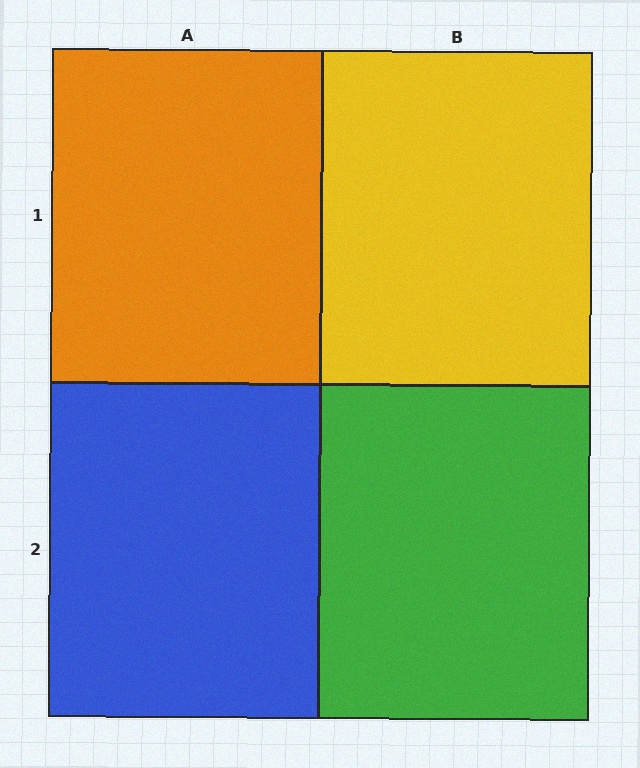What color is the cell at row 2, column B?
Green.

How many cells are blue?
1 cell is blue.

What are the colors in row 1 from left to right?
Orange, yellow.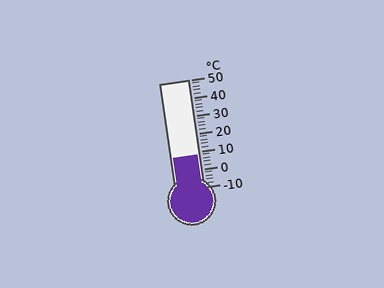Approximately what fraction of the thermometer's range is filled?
The thermometer is filled to approximately 30% of its range.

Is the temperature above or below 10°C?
The temperature is below 10°C.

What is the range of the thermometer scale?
The thermometer scale ranges from -10°C to 50°C.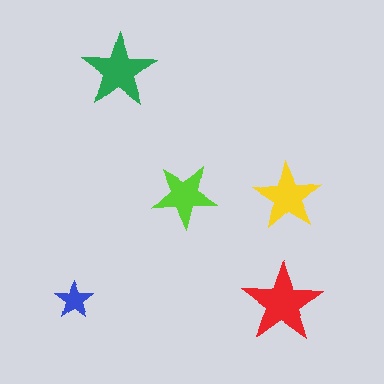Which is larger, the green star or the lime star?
The green one.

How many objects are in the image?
There are 5 objects in the image.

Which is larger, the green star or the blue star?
The green one.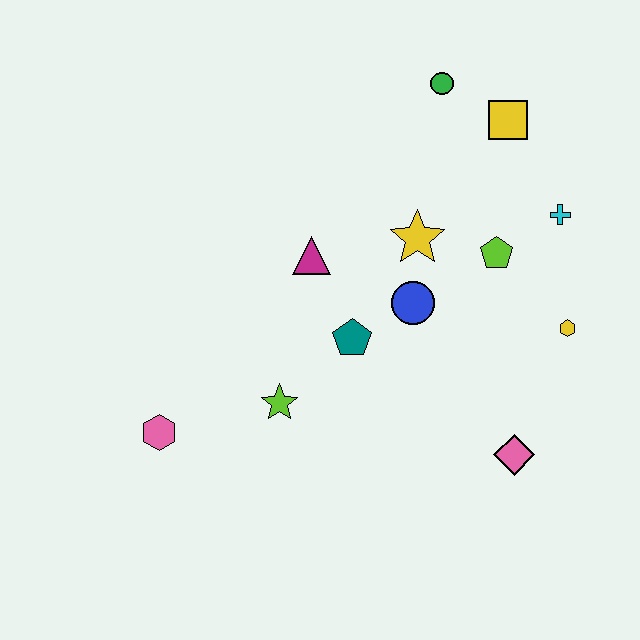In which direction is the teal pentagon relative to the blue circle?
The teal pentagon is to the left of the blue circle.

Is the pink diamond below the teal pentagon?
Yes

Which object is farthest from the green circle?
The pink hexagon is farthest from the green circle.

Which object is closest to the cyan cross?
The lime pentagon is closest to the cyan cross.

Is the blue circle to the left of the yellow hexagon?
Yes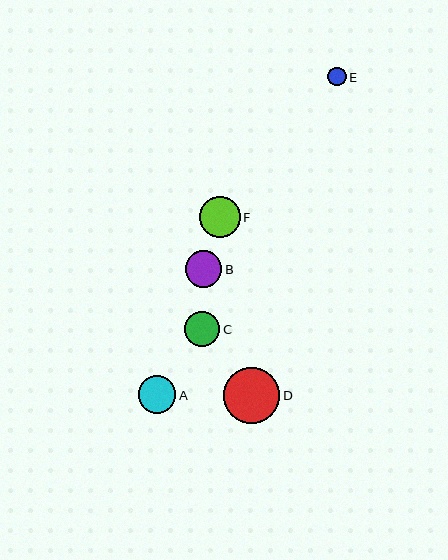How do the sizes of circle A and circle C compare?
Circle A and circle C are approximately the same size.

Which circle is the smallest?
Circle E is the smallest with a size of approximately 19 pixels.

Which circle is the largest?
Circle D is the largest with a size of approximately 56 pixels.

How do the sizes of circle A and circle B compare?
Circle A and circle B are approximately the same size.